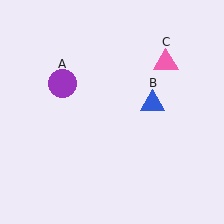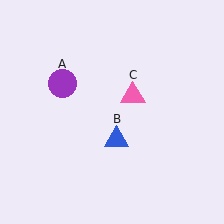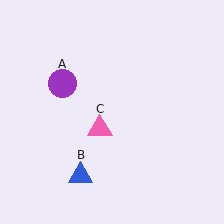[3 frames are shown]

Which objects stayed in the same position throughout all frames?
Purple circle (object A) remained stationary.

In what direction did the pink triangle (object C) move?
The pink triangle (object C) moved down and to the left.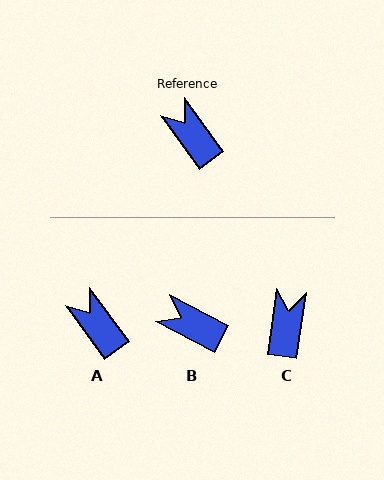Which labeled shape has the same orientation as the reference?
A.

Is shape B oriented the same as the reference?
No, it is off by about 27 degrees.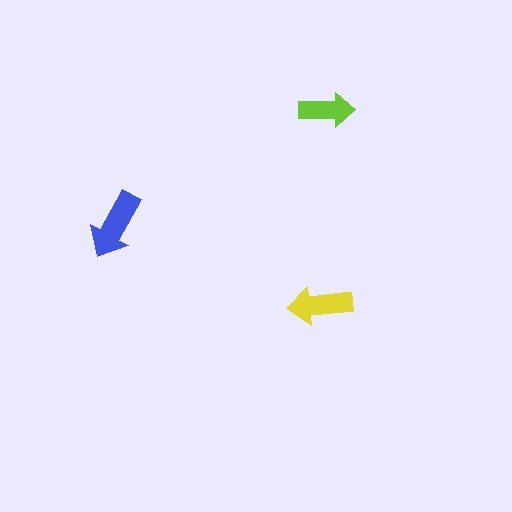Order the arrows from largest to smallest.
the blue one, the yellow one, the lime one.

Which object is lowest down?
The yellow arrow is bottommost.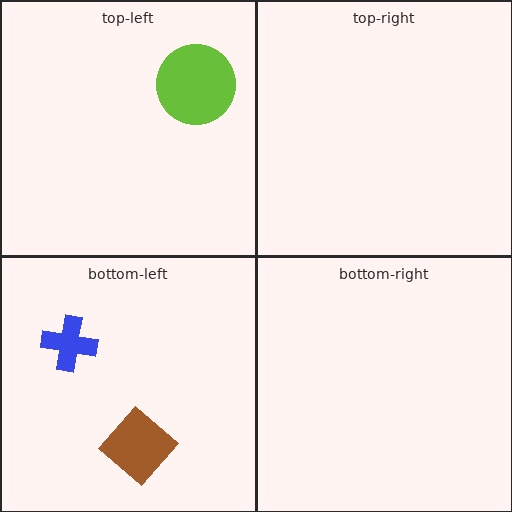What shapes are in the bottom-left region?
The blue cross, the brown diamond.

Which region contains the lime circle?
The top-left region.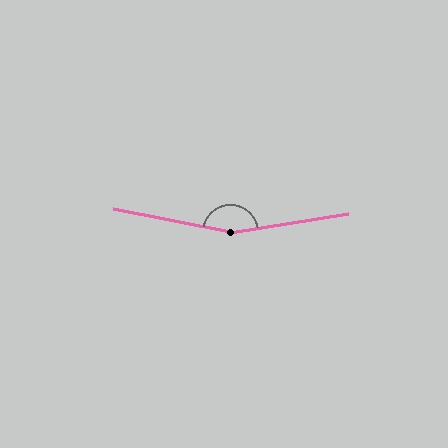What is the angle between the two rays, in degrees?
Approximately 160 degrees.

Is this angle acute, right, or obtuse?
It is obtuse.